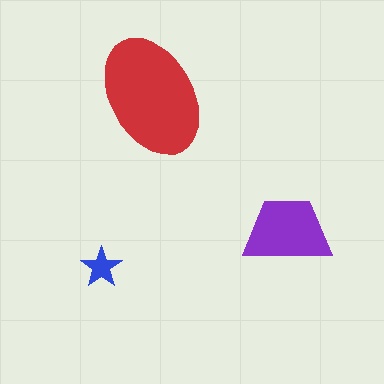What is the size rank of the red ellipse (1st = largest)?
1st.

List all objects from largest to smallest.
The red ellipse, the purple trapezoid, the blue star.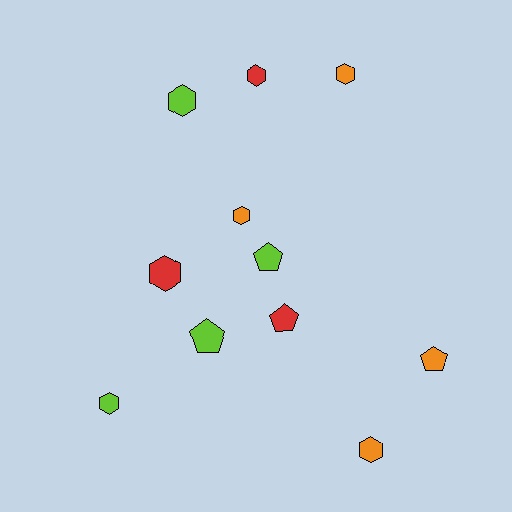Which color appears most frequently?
Orange, with 4 objects.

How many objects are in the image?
There are 11 objects.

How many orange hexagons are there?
There are 3 orange hexagons.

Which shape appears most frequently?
Hexagon, with 7 objects.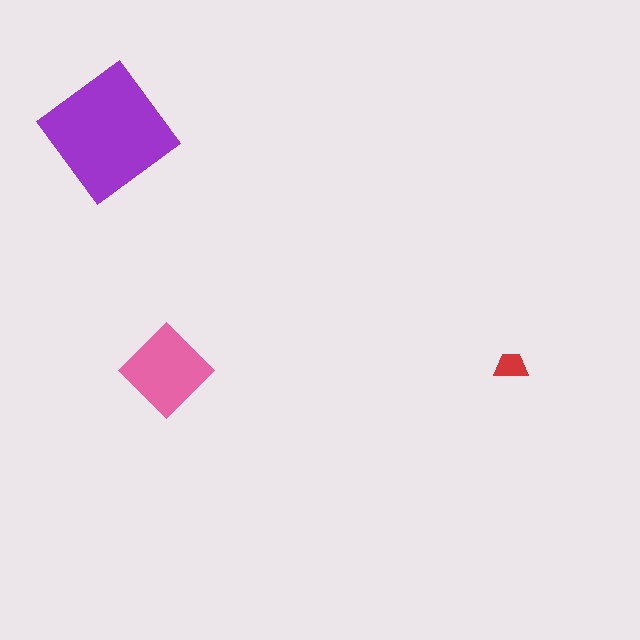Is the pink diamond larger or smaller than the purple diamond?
Smaller.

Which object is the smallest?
The red trapezoid.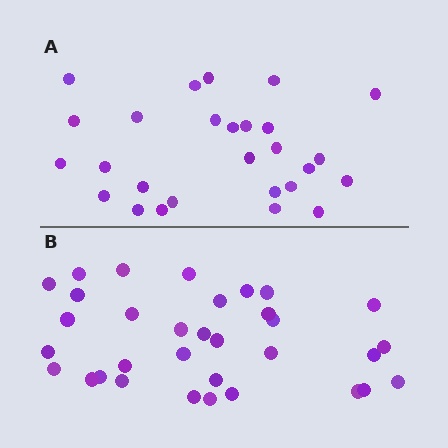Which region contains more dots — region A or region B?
Region B (the bottom region) has more dots.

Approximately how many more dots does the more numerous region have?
Region B has about 6 more dots than region A.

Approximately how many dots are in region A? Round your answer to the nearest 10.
About 30 dots. (The exact count is 27, which rounds to 30.)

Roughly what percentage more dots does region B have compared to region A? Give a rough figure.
About 20% more.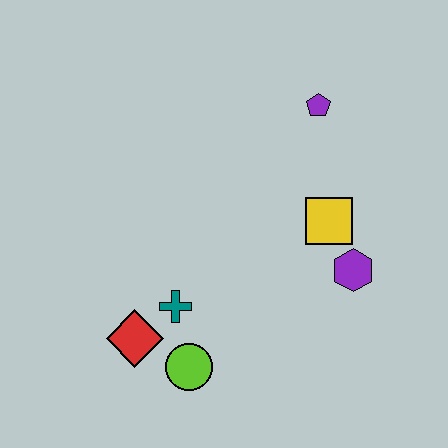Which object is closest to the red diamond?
The teal cross is closest to the red diamond.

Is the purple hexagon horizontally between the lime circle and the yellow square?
No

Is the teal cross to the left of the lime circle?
Yes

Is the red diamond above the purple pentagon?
No